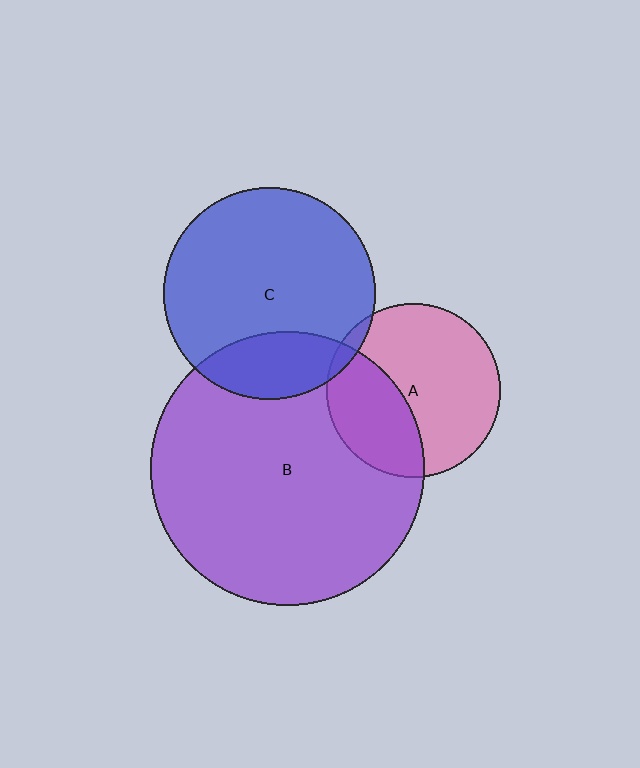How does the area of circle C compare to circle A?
Approximately 1.5 times.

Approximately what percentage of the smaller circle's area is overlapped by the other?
Approximately 35%.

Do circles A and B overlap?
Yes.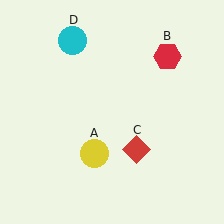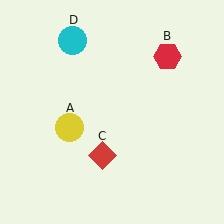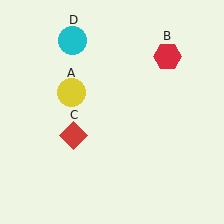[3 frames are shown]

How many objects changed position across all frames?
2 objects changed position: yellow circle (object A), red diamond (object C).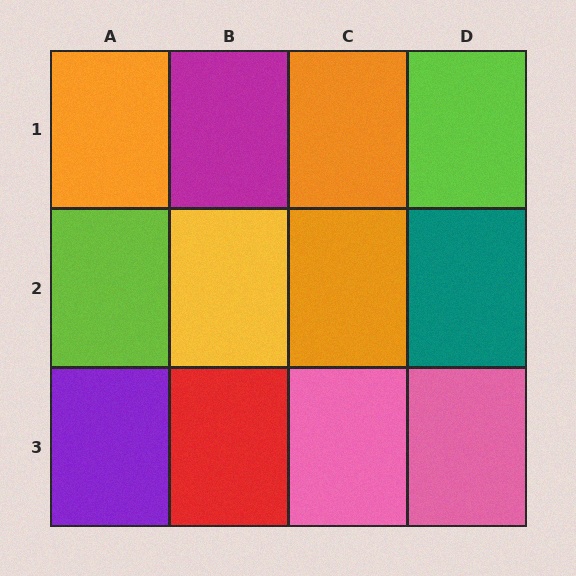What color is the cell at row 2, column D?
Teal.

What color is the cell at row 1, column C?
Orange.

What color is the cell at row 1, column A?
Orange.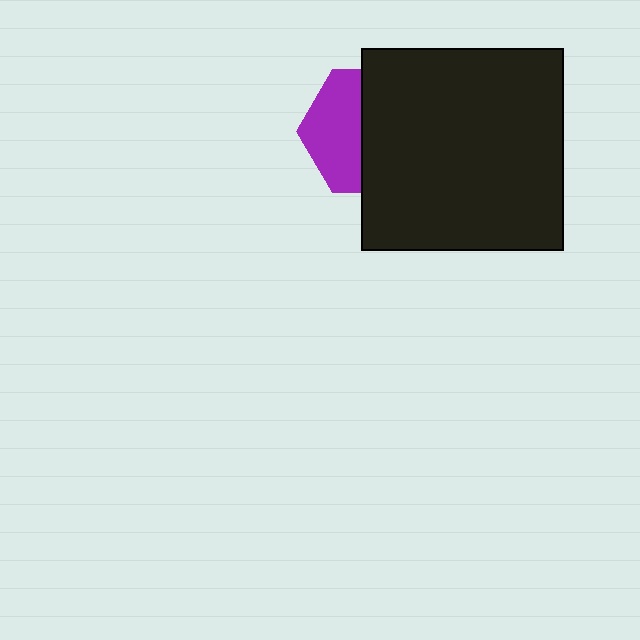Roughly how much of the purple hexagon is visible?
A small part of it is visible (roughly 44%).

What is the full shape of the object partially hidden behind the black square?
The partially hidden object is a purple hexagon.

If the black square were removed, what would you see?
You would see the complete purple hexagon.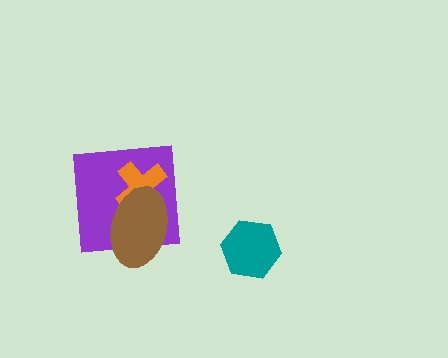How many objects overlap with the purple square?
2 objects overlap with the purple square.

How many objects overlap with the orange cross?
2 objects overlap with the orange cross.